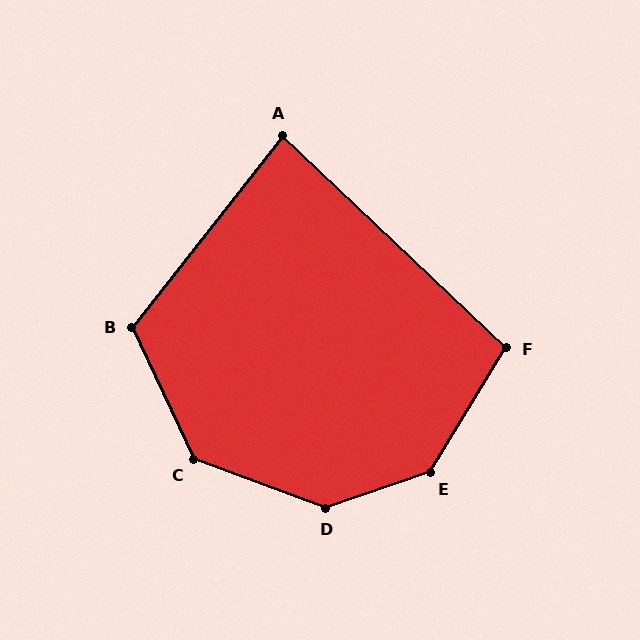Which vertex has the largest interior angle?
D, at approximately 141 degrees.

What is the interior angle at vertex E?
Approximately 140 degrees (obtuse).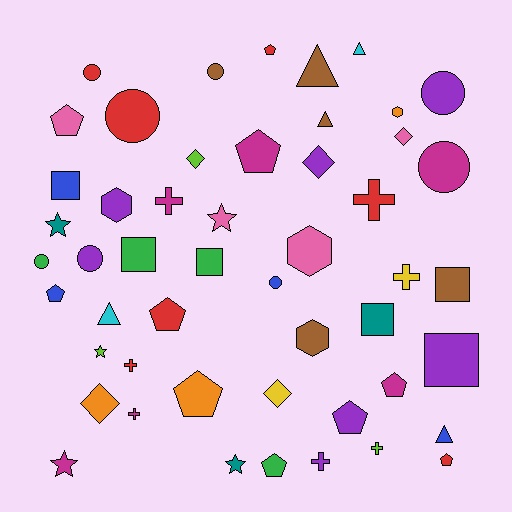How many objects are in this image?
There are 50 objects.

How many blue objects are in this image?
There are 4 blue objects.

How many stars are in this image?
There are 5 stars.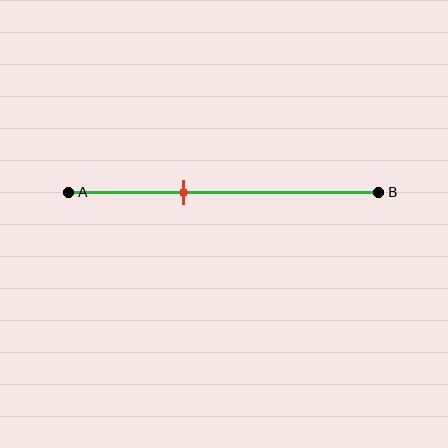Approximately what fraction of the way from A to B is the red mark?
The red mark is approximately 35% of the way from A to B.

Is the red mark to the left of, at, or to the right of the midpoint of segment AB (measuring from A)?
The red mark is to the left of the midpoint of segment AB.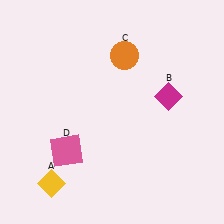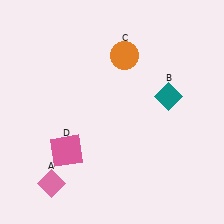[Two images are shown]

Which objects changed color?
A changed from yellow to pink. B changed from magenta to teal.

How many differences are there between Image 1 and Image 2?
There are 2 differences between the two images.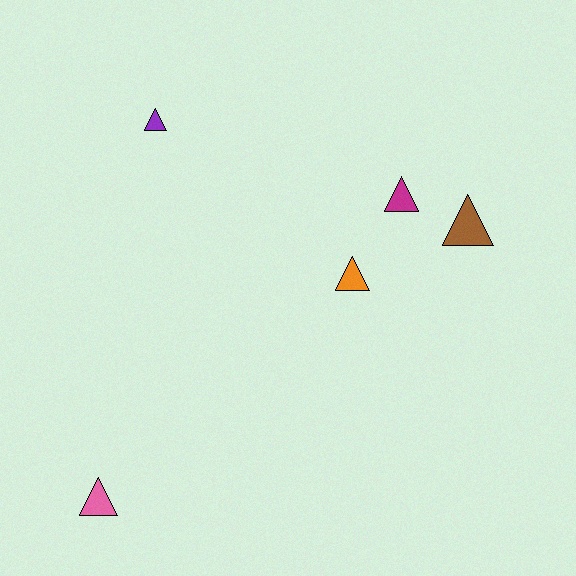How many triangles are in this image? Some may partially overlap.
There are 5 triangles.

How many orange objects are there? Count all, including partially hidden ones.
There is 1 orange object.